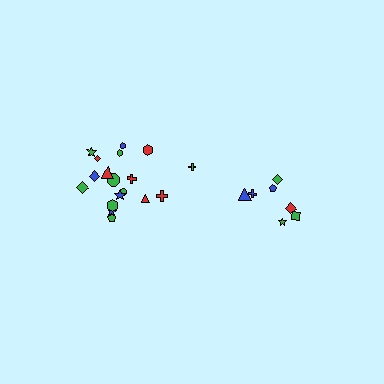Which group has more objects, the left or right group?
The left group.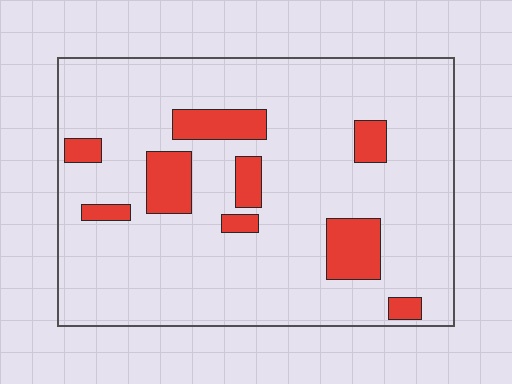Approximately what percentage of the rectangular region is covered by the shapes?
Approximately 15%.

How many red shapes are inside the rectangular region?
9.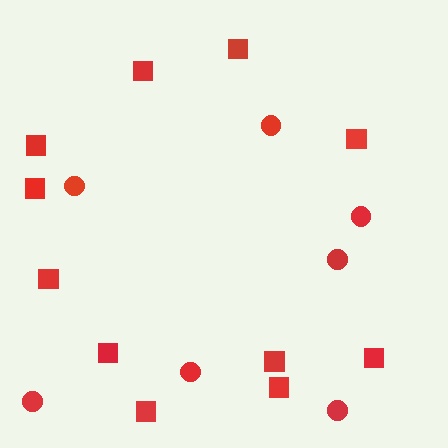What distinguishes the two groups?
There are 2 groups: one group of circles (7) and one group of squares (11).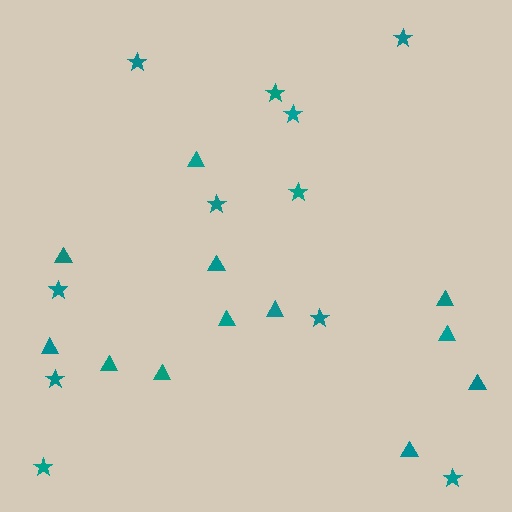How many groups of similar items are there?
There are 2 groups: one group of stars (11) and one group of triangles (12).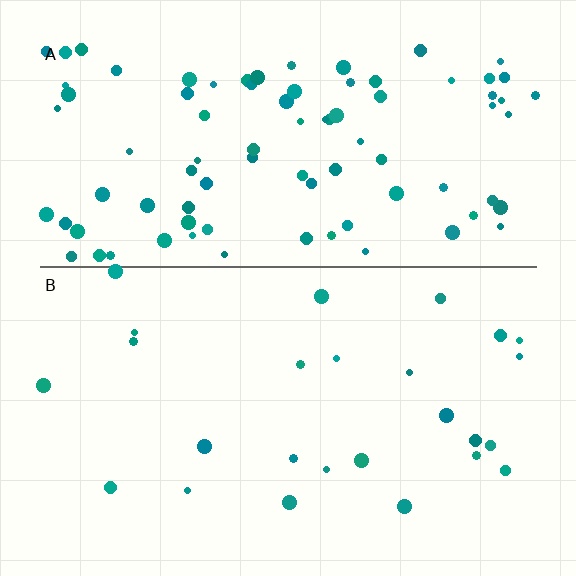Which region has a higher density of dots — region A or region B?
A (the top).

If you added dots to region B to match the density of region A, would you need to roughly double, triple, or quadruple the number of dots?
Approximately triple.